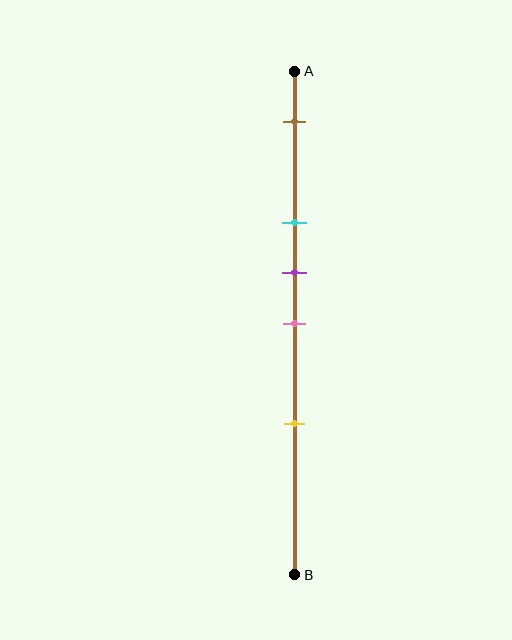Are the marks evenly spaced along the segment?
No, the marks are not evenly spaced.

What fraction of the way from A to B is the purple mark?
The purple mark is approximately 40% (0.4) of the way from A to B.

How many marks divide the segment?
There are 5 marks dividing the segment.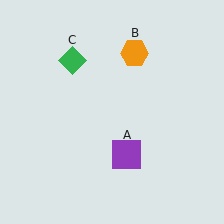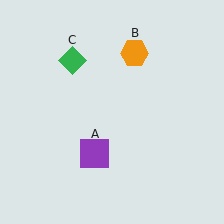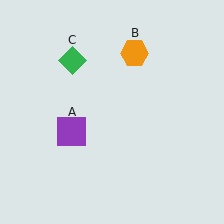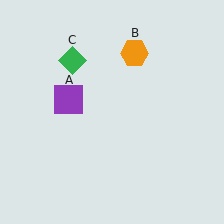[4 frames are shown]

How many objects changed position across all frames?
1 object changed position: purple square (object A).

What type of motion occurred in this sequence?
The purple square (object A) rotated clockwise around the center of the scene.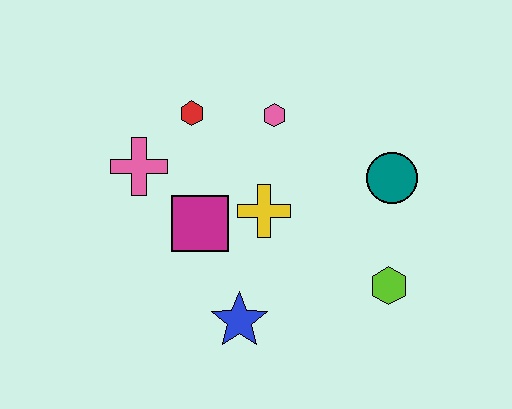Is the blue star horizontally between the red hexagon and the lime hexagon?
Yes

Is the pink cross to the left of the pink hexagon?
Yes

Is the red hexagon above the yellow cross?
Yes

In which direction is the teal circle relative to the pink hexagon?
The teal circle is to the right of the pink hexagon.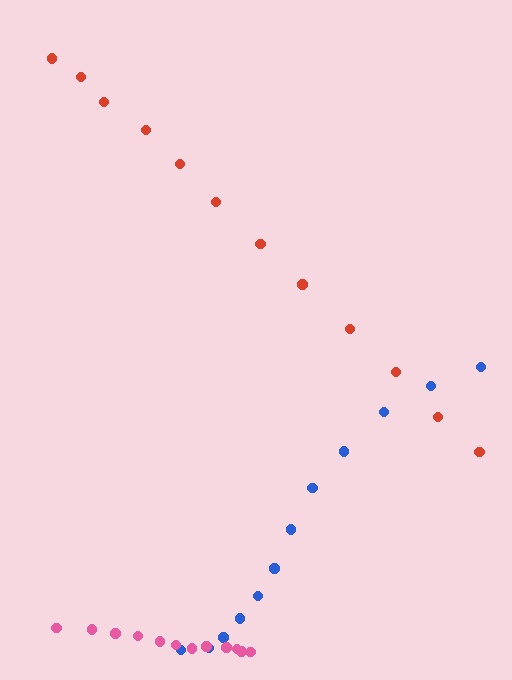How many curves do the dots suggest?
There are 3 distinct paths.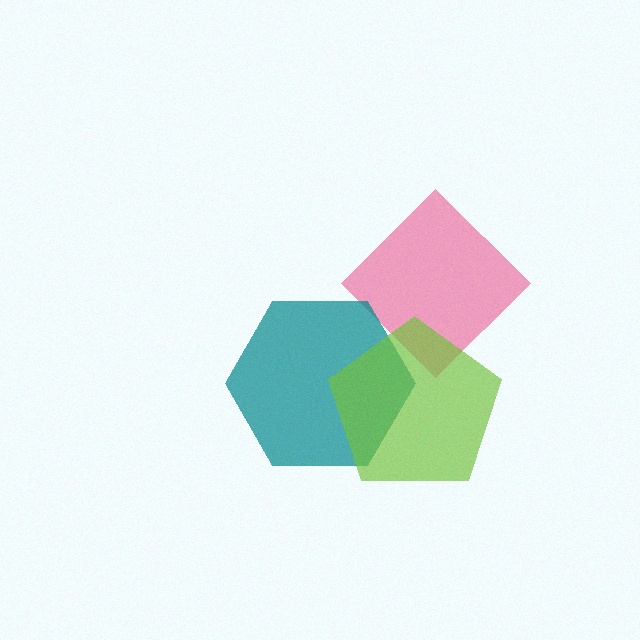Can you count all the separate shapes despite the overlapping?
Yes, there are 3 separate shapes.